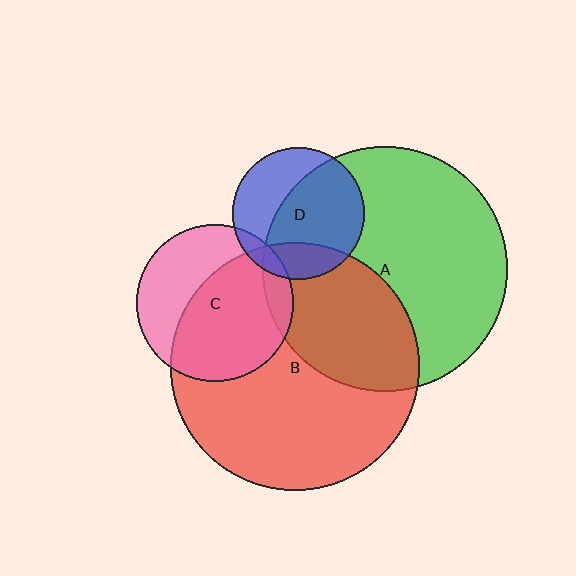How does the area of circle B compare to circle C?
Approximately 2.5 times.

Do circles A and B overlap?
Yes.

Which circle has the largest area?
Circle B (red).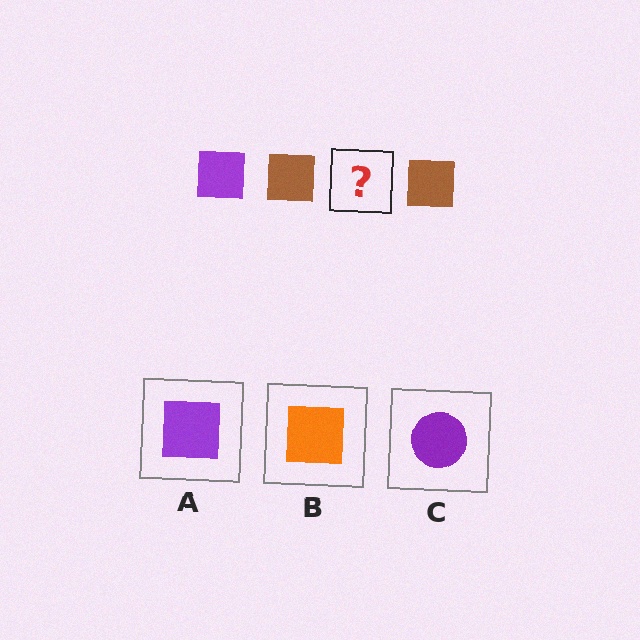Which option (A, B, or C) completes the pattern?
A.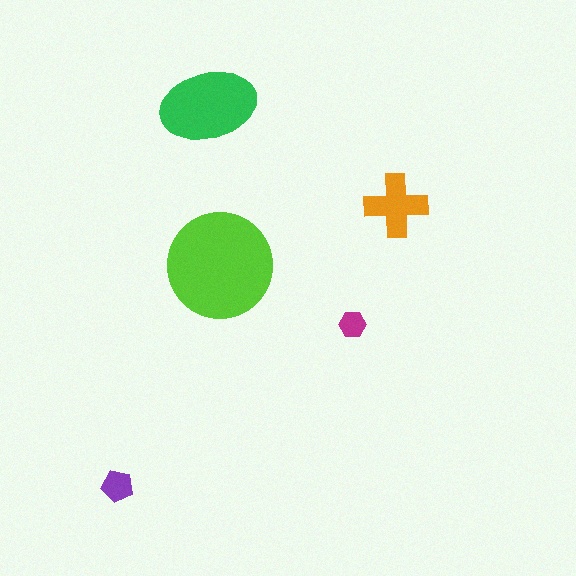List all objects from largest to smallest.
The lime circle, the green ellipse, the orange cross, the purple pentagon, the magenta hexagon.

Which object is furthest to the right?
The orange cross is rightmost.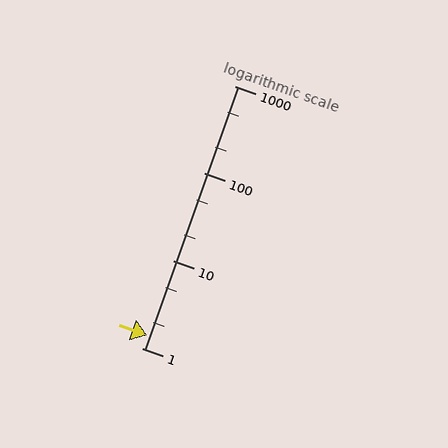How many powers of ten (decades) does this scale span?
The scale spans 3 decades, from 1 to 1000.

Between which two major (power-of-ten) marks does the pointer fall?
The pointer is between 1 and 10.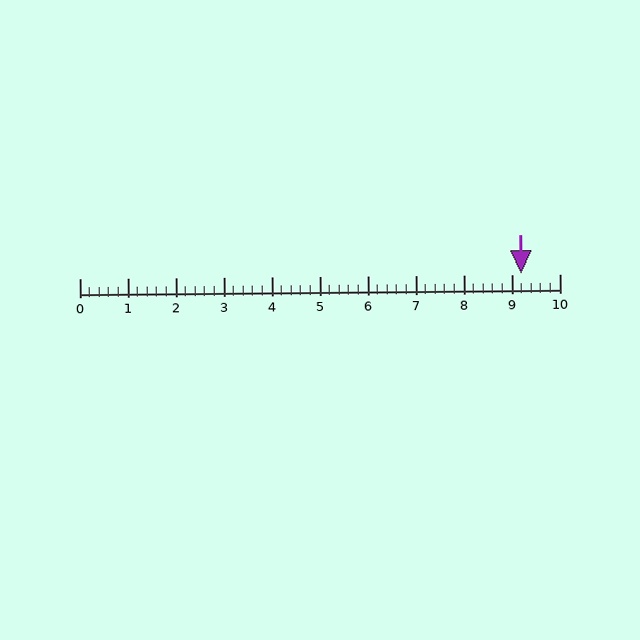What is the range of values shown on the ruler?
The ruler shows values from 0 to 10.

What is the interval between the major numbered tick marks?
The major tick marks are spaced 1 units apart.